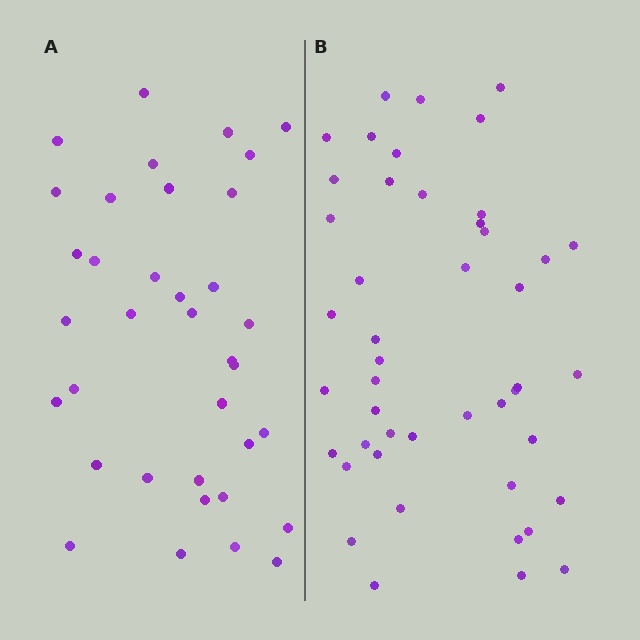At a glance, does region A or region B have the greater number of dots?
Region B (the right region) has more dots.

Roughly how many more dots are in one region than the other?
Region B has roughly 10 or so more dots than region A.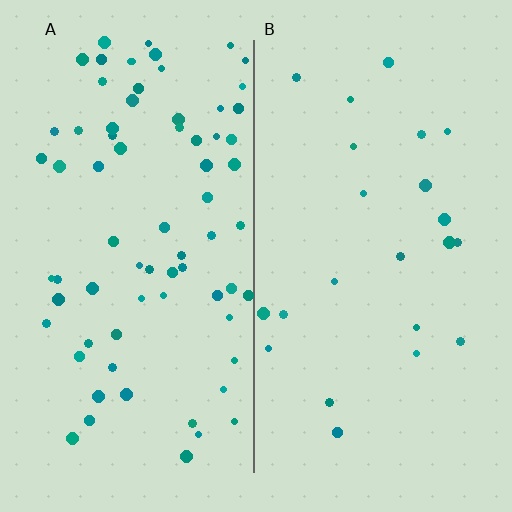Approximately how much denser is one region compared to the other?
Approximately 3.2× — region A over region B.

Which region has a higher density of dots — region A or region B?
A (the left).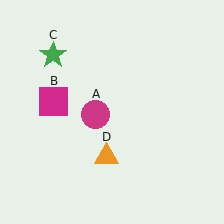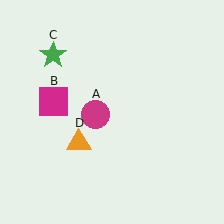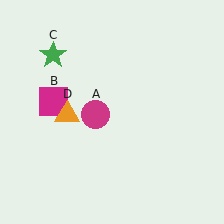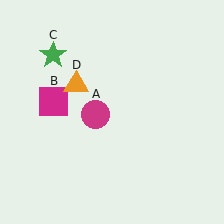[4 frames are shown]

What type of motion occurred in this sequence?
The orange triangle (object D) rotated clockwise around the center of the scene.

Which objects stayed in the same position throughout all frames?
Magenta circle (object A) and magenta square (object B) and green star (object C) remained stationary.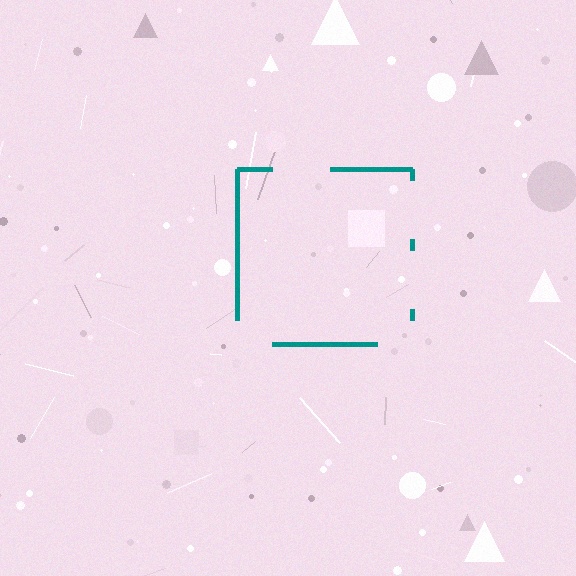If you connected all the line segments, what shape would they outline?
They would outline a square.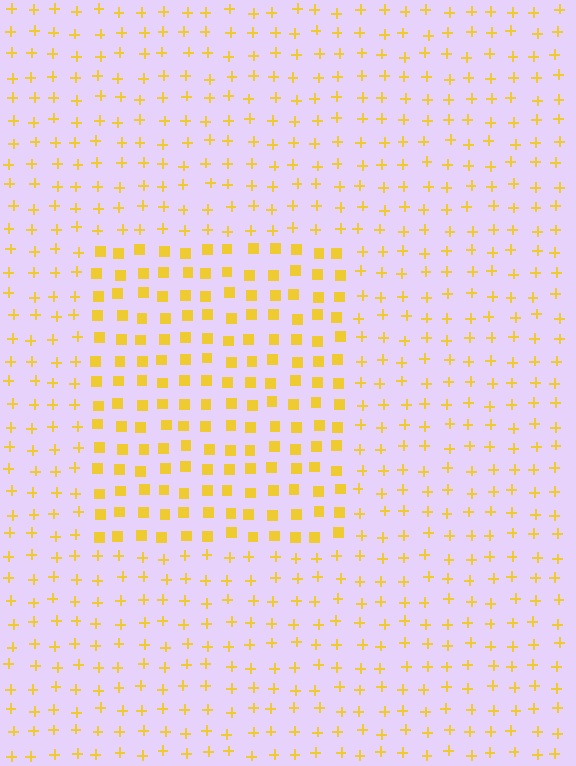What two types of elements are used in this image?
The image uses squares inside the rectangle region and plus signs outside it.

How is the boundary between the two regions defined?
The boundary is defined by a change in element shape: squares inside vs. plus signs outside. All elements share the same color and spacing.